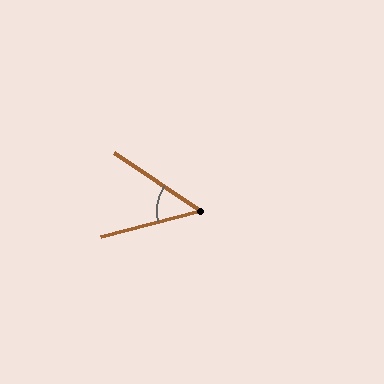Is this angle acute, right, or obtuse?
It is acute.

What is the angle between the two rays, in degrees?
Approximately 49 degrees.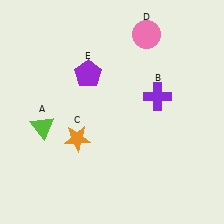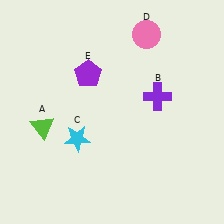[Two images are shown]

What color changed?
The star (C) changed from orange in Image 1 to cyan in Image 2.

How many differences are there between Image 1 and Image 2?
There is 1 difference between the two images.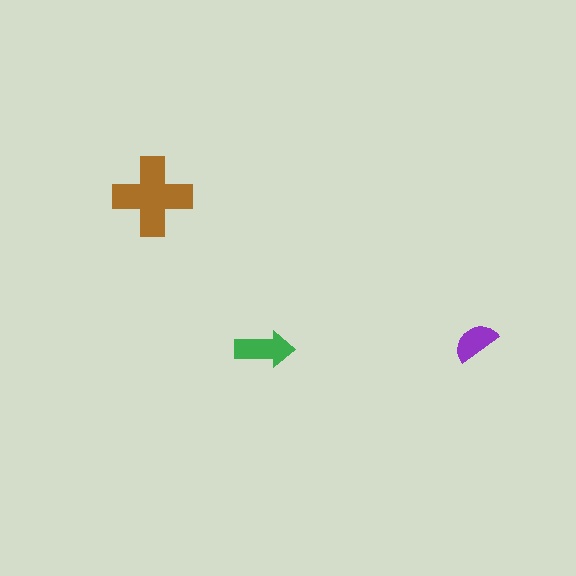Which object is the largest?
The brown cross.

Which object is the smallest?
The purple semicircle.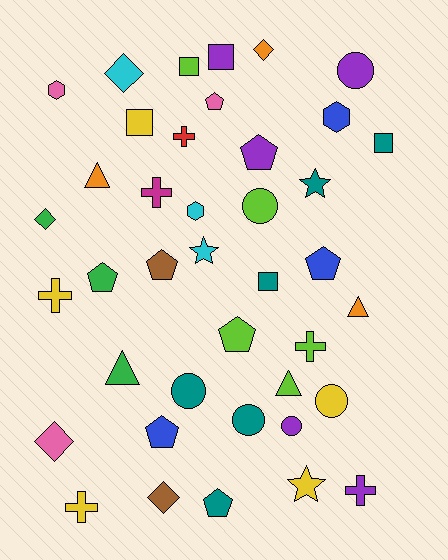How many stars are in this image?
There are 3 stars.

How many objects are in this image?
There are 40 objects.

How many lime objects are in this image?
There are 5 lime objects.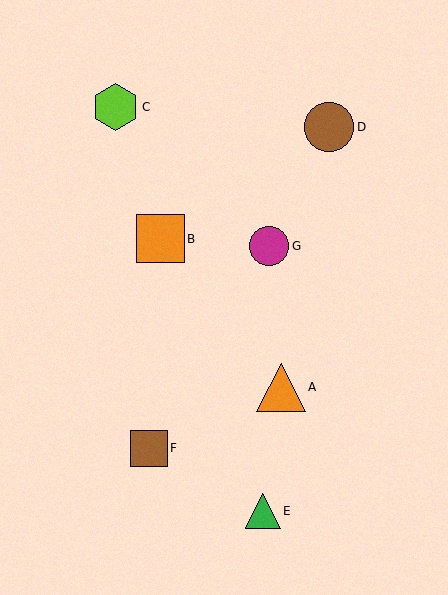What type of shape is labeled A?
Shape A is an orange triangle.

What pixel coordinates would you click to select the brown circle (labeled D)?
Click at (329, 127) to select the brown circle D.